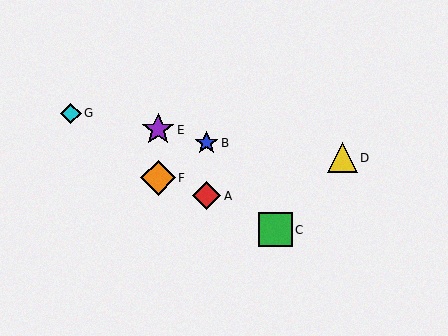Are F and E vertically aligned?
Yes, both are at x≈158.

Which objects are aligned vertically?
Objects E, F are aligned vertically.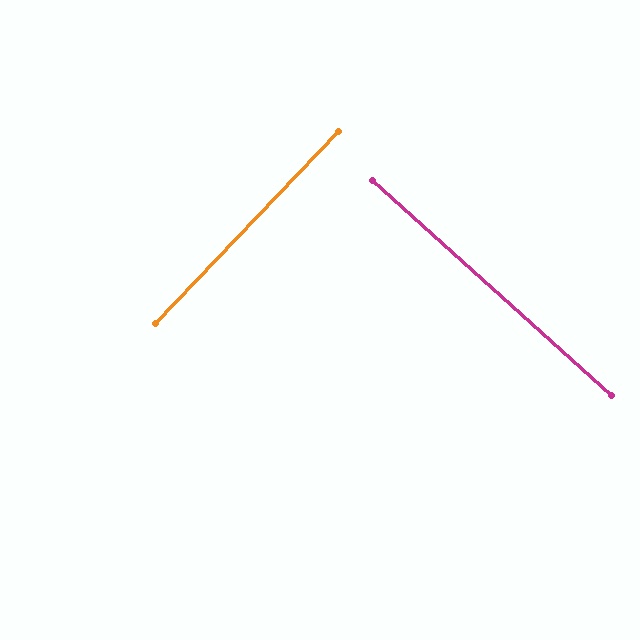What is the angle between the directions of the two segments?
Approximately 88 degrees.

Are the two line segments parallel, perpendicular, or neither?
Perpendicular — they meet at approximately 88°.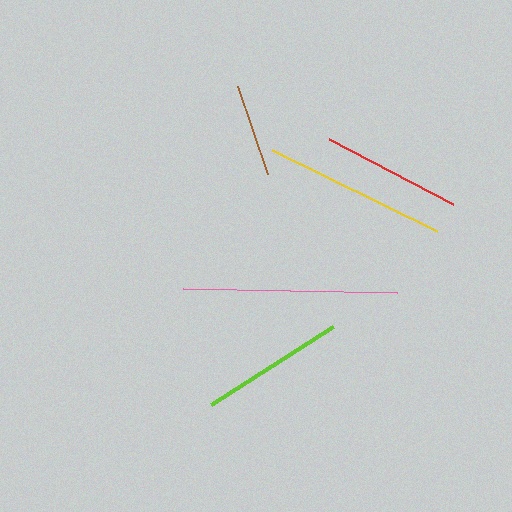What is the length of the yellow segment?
The yellow segment is approximately 184 pixels long.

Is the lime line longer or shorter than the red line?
The lime line is longer than the red line.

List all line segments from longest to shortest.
From longest to shortest: pink, yellow, lime, red, brown.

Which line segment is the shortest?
The brown line is the shortest at approximately 93 pixels.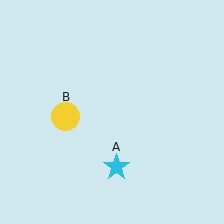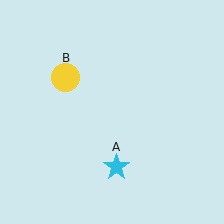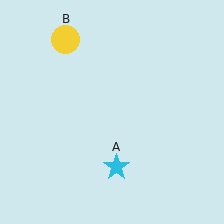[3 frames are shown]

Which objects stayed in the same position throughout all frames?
Cyan star (object A) remained stationary.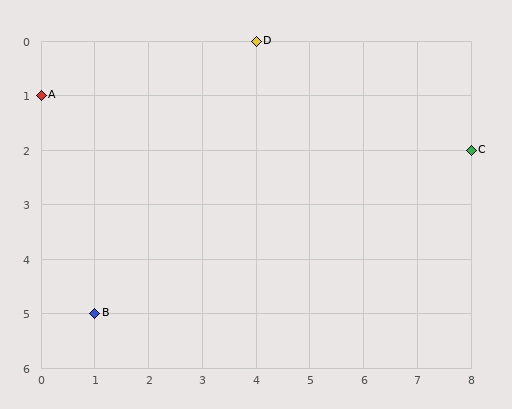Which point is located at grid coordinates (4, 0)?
Point D is at (4, 0).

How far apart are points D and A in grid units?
Points D and A are 4 columns and 1 row apart (about 4.1 grid units diagonally).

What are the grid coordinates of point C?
Point C is at grid coordinates (8, 2).